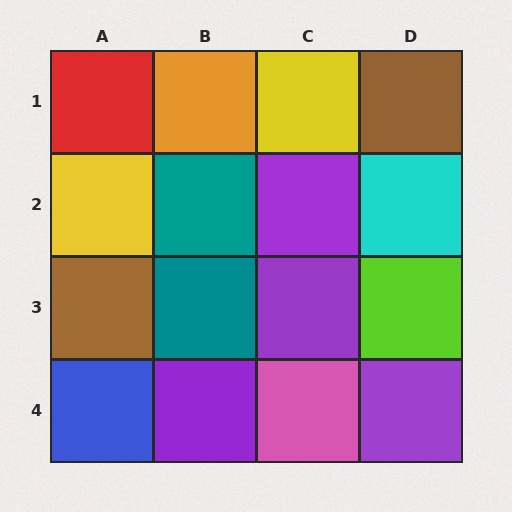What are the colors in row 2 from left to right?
Yellow, teal, purple, cyan.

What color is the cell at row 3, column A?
Brown.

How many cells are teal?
2 cells are teal.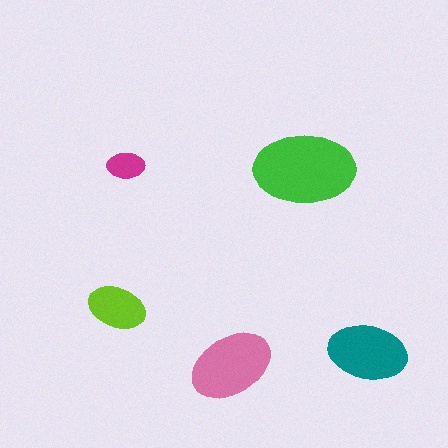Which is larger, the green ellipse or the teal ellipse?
The green one.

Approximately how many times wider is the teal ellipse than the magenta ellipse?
About 2 times wider.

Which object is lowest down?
The pink ellipse is bottommost.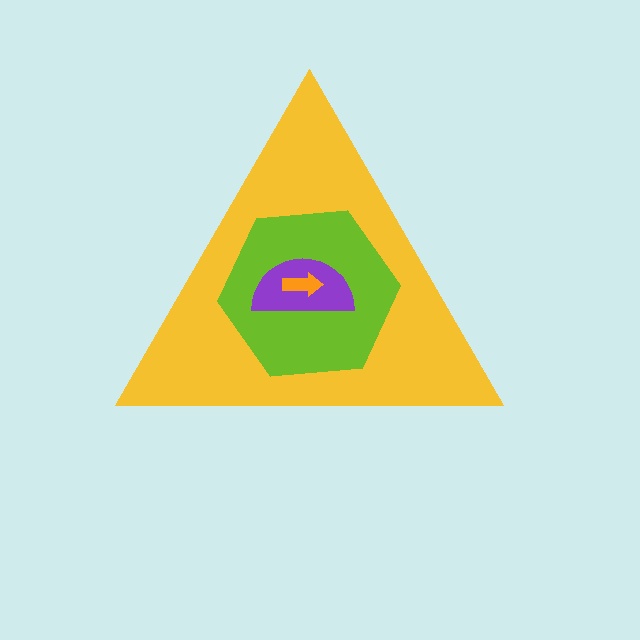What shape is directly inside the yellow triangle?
The lime hexagon.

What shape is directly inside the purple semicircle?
The orange arrow.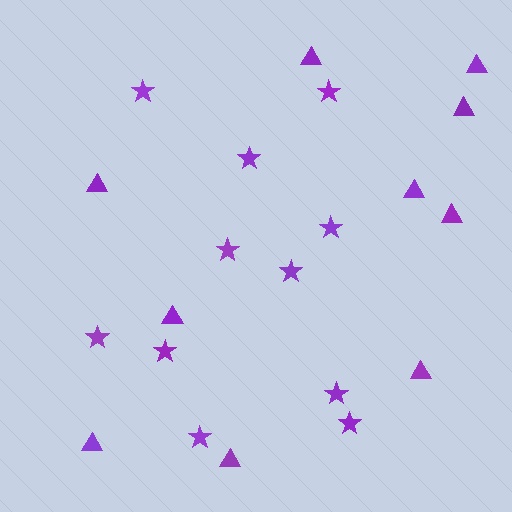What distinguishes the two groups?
There are 2 groups: one group of stars (11) and one group of triangles (10).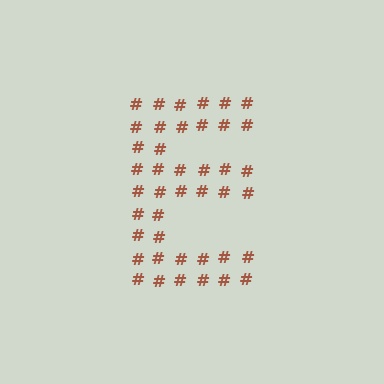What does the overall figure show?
The overall figure shows the letter E.